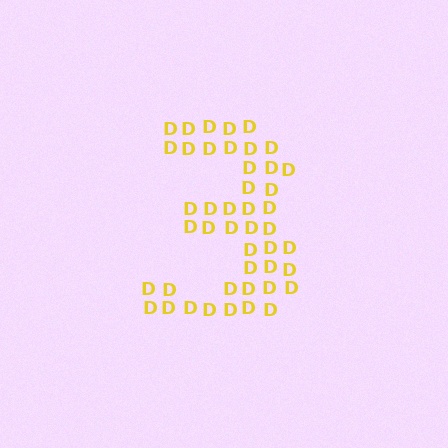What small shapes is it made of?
It is made of small letter D's.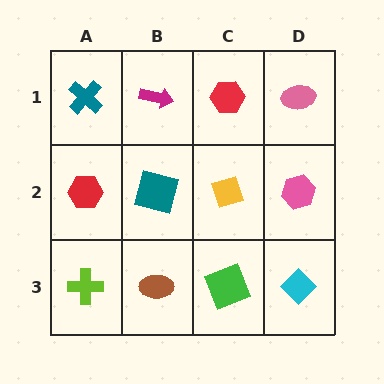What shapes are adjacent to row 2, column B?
A magenta arrow (row 1, column B), a brown ellipse (row 3, column B), a red hexagon (row 2, column A), a yellow diamond (row 2, column C).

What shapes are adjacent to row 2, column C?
A red hexagon (row 1, column C), a green square (row 3, column C), a teal square (row 2, column B), a pink hexagon (row 2, column D).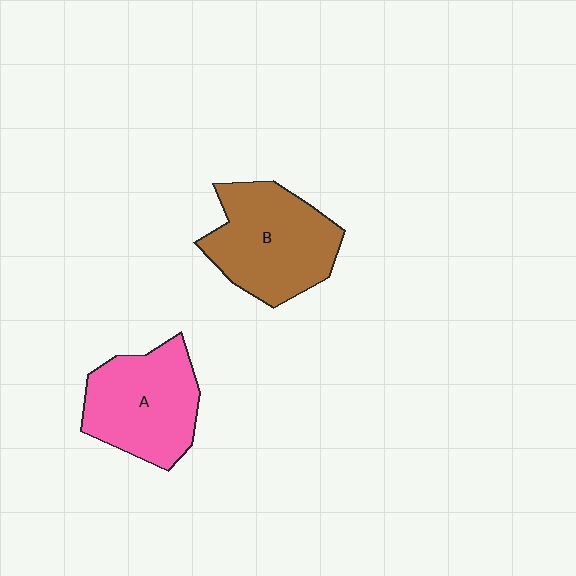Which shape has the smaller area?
Shape A (pink).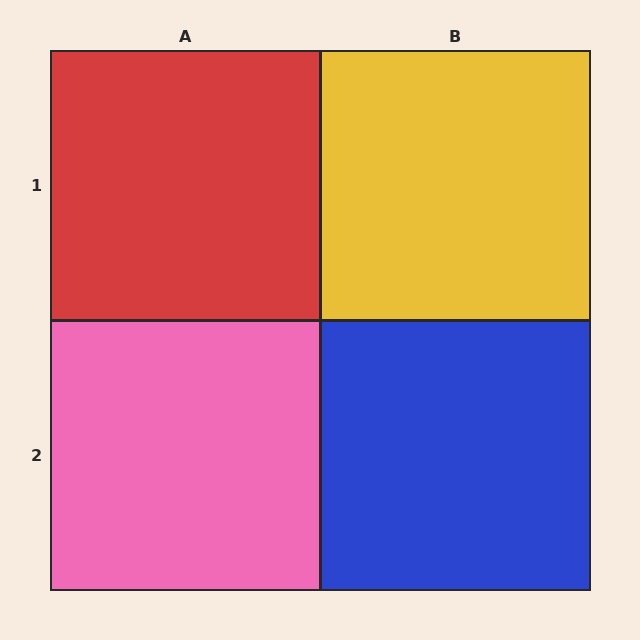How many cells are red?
1 cell is red.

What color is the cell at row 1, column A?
Red.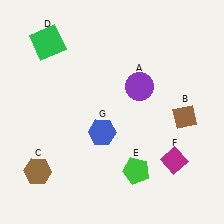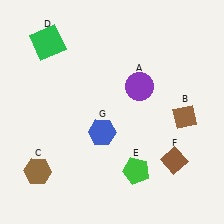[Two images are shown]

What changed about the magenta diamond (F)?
In Image 1, F is magenta. In Image 2, it changed to brown.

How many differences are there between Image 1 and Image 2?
There is 1 difference between the two images.